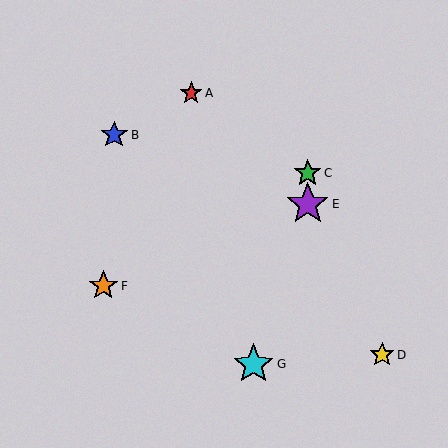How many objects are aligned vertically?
2 objects (C, E) are aligned vertically.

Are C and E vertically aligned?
Yes, both are at x≈308.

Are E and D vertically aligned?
No, E is at x≈308 and D is at x≈382.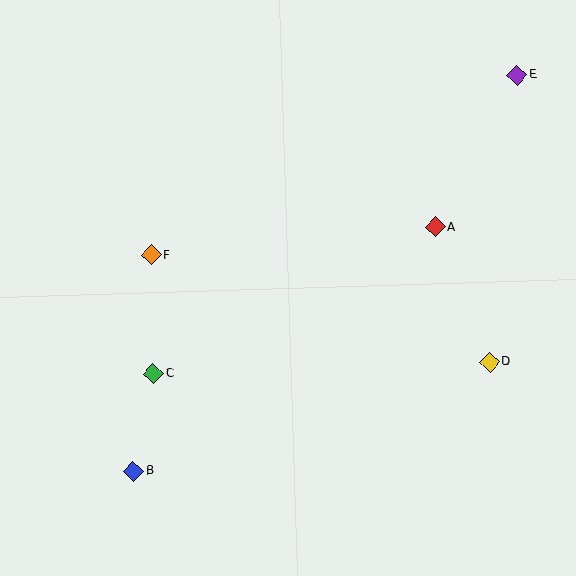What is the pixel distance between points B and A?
The distance between B and A is 388 pixels.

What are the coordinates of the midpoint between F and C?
The midpoint between F and C is at (152, 314).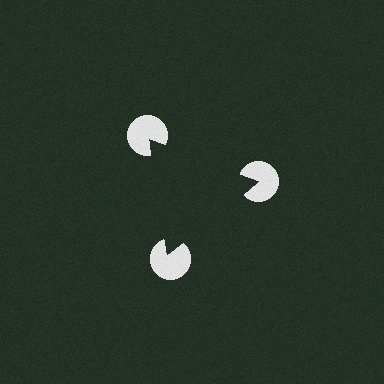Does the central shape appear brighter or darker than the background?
It typically appears slightly darker than the background, even though no actual brightness change is drawn.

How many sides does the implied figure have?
3 sides.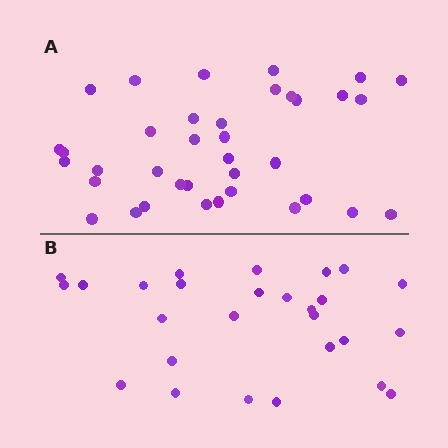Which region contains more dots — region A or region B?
Region A (the top region) has more dots.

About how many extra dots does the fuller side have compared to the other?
Region A has roughly 10 or so more dots than region B.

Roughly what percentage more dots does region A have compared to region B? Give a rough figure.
About 35% more.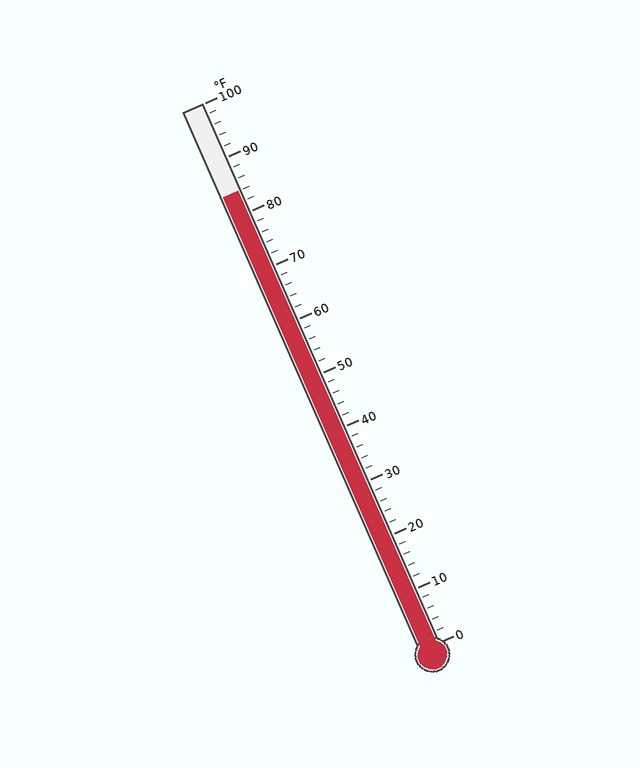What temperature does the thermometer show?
The thermometer shows approximately 84°F.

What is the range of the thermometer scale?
The thermometer scale ranges from 0°F to 100°F.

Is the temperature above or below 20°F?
The temperature is above 20°F.